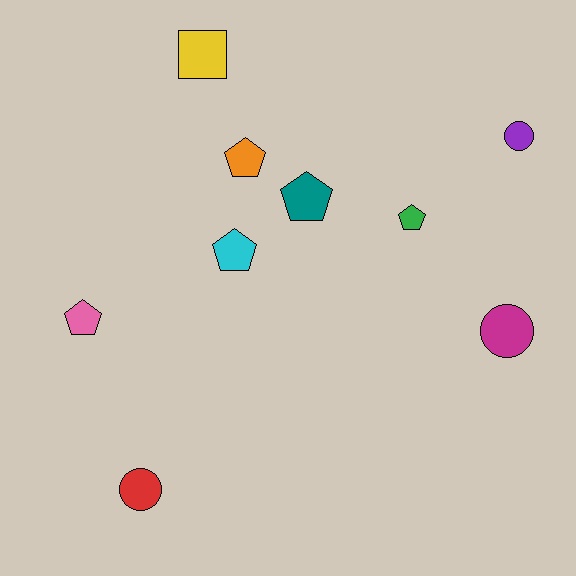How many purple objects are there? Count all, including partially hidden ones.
There is 1 purple object.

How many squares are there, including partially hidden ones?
There is 1 square.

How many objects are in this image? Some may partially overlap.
There are 9 objects.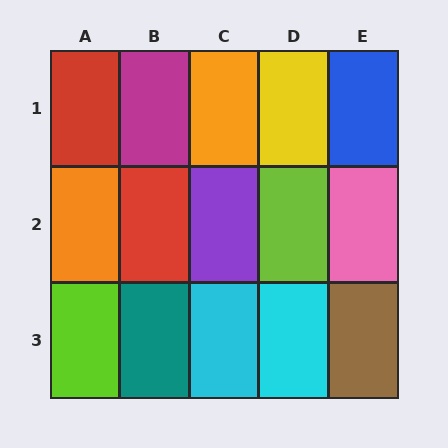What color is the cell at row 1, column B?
Magenta.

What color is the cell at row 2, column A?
Orange.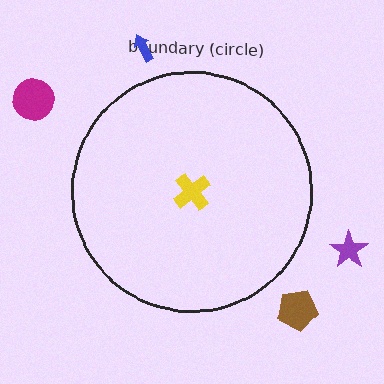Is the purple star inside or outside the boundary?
Outside.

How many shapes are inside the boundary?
1 inside, 4 outside.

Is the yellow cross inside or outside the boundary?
Inside.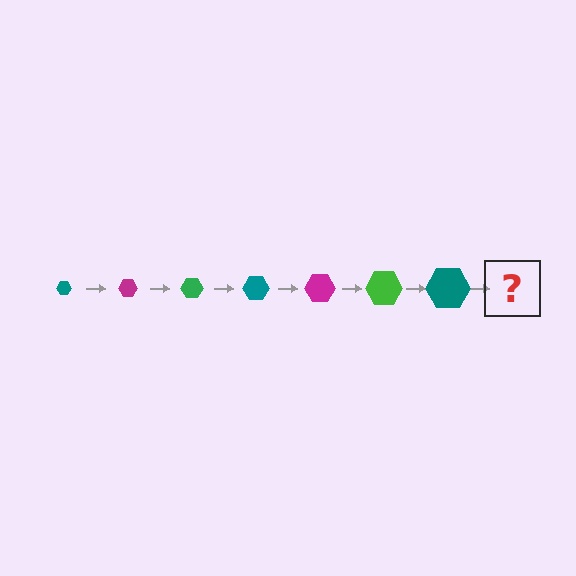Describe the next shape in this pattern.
It should be a magenta hexagon, larger than the previous one.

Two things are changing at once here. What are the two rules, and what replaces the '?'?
The two rules are that the hexagon grows larger each step and the color cycles through teal, magenta, and green. The '?' should be a magenta hexagon, larger than the previous one.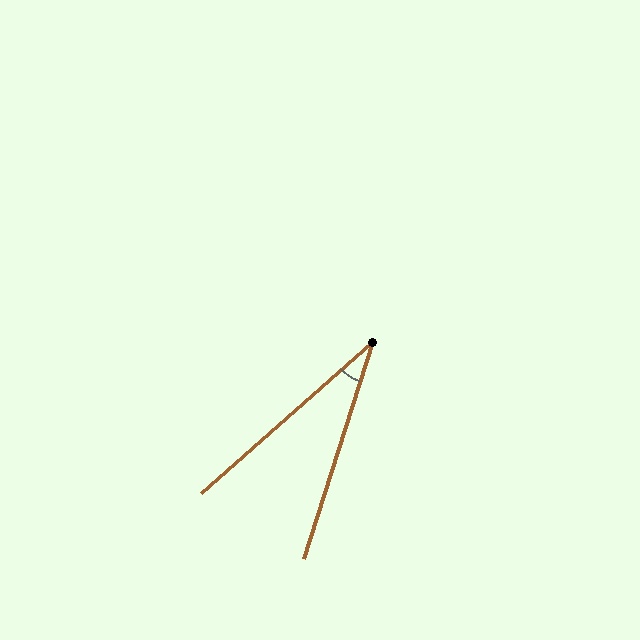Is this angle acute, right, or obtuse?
It is acute.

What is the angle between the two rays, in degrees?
Approximately 31 degrees.